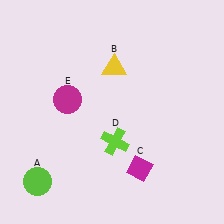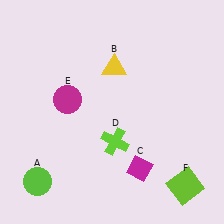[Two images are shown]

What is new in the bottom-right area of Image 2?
A lime square (F) was added in the bottom-right area of Image 2.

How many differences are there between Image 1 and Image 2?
There is 1 difference between the two images.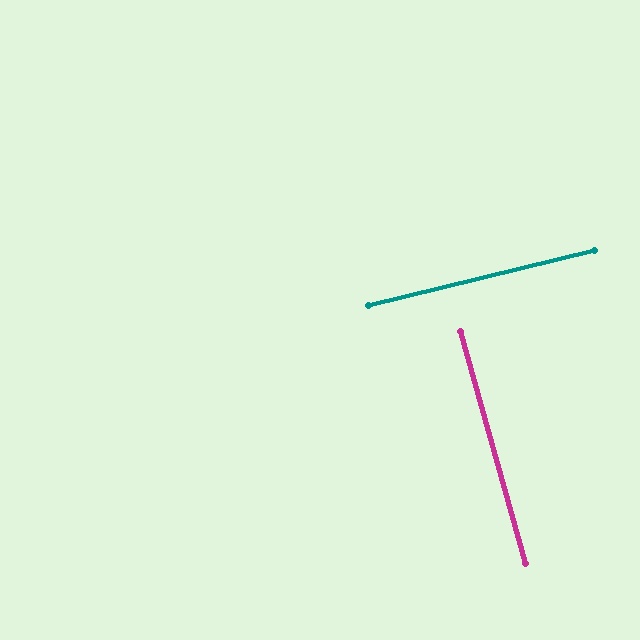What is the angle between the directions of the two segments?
Approximately 88 degrees.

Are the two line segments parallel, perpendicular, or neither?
Perpendicular — they meet at approximately 88°.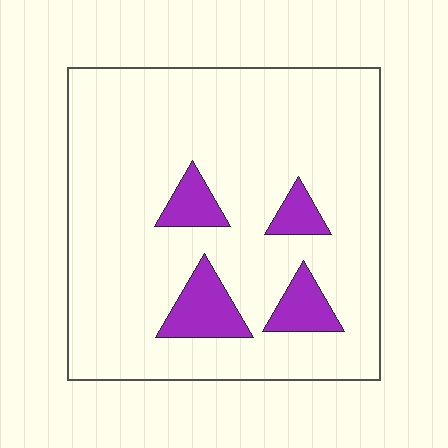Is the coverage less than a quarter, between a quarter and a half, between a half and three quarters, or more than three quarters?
Less than a quarter.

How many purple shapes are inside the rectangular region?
4.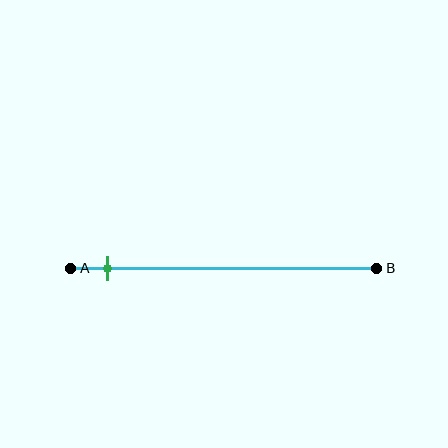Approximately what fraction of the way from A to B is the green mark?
The green mark is approximately 10% of the way from A to B.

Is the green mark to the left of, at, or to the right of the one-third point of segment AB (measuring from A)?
The green mark is to the left of the one-third point of segment AB.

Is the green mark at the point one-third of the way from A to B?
No, the mark is at about 10% from A, not at the 33% one-third point.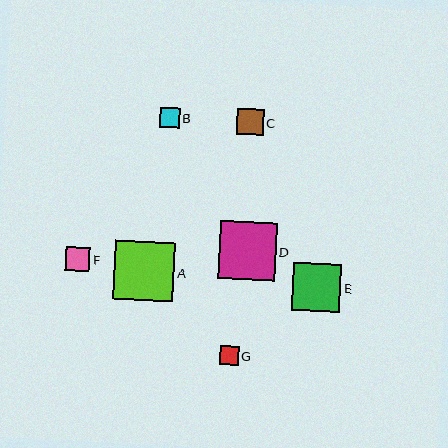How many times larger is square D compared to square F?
Square D is approximately 2.3 times the size of square F.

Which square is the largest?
Square A is the largest with a size of approximately 60 pixels.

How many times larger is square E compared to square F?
Square E is approximately 2.0 times the size of square F.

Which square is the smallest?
Square G is the smallest with a size of approximately 19 pixels.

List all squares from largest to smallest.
From largest to smallest: A, D, E, C, F, B, G.